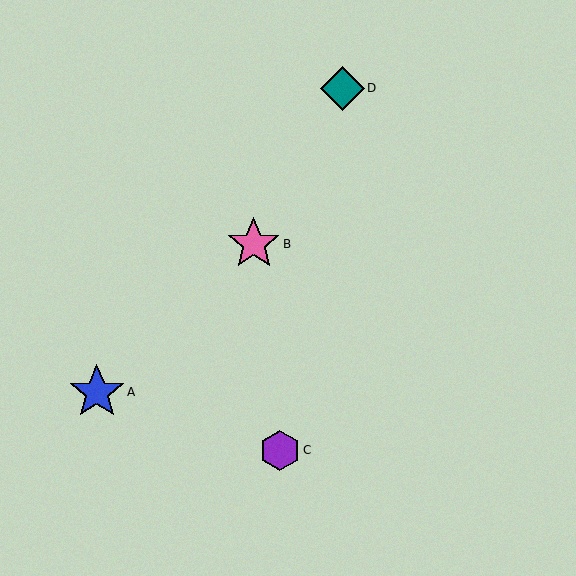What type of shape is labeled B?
Shape B is a pink star.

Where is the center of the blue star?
The center of the blue star is at (97, 392).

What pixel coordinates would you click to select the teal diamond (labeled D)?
Click at (342, 88) to select the teal diamond D.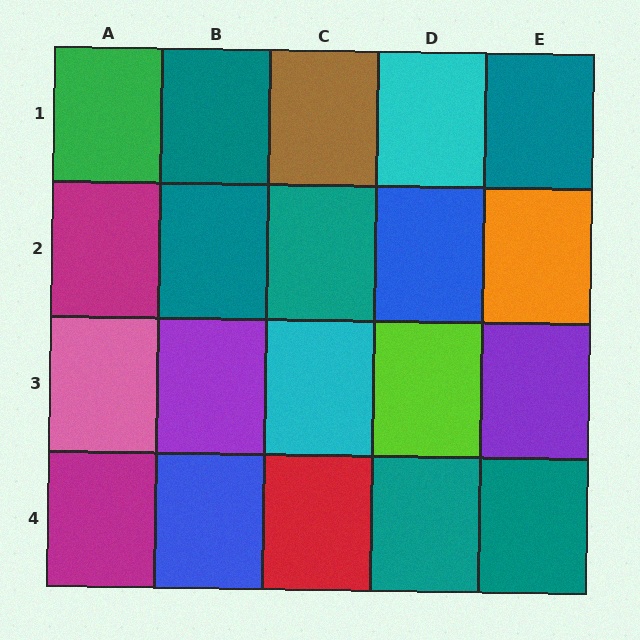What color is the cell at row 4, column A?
Magenta.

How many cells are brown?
1 cell is brown.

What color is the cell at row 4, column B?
Blue.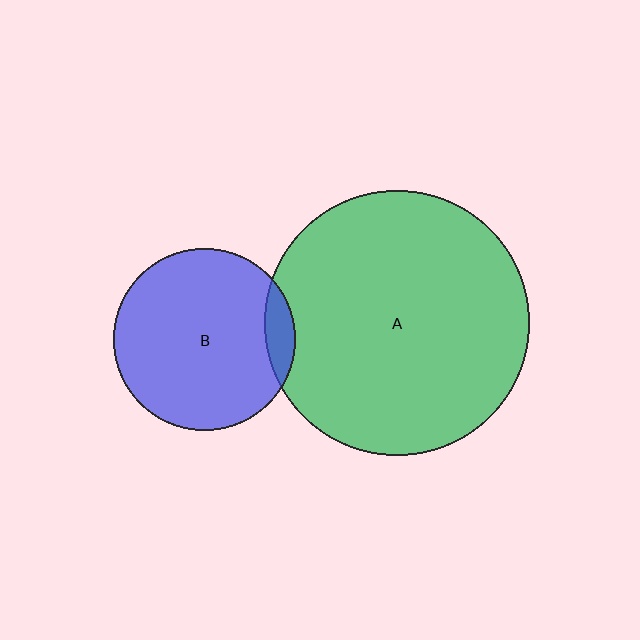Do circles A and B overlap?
Yes.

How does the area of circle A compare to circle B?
Approximately 2.1 times.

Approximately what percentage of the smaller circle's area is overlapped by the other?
Approximately 10%.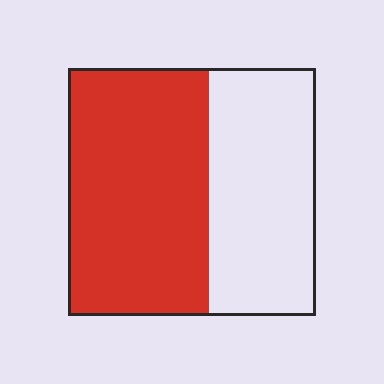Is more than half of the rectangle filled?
Yes.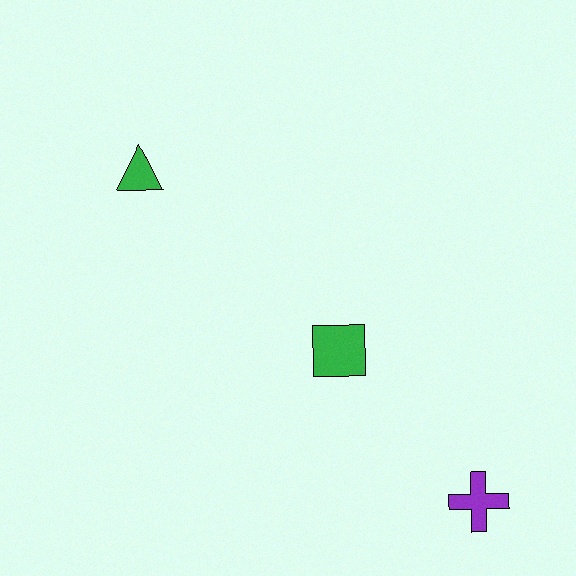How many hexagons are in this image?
There are no hexagons.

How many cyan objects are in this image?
There are no cyan objects.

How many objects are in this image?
There are 3 objects.